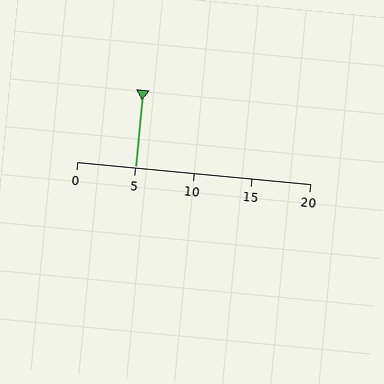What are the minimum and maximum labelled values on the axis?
The axis runs from 0 to 20.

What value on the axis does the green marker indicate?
The marker indicates approximately 5.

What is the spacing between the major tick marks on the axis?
The major ticks are spaced 5 apart.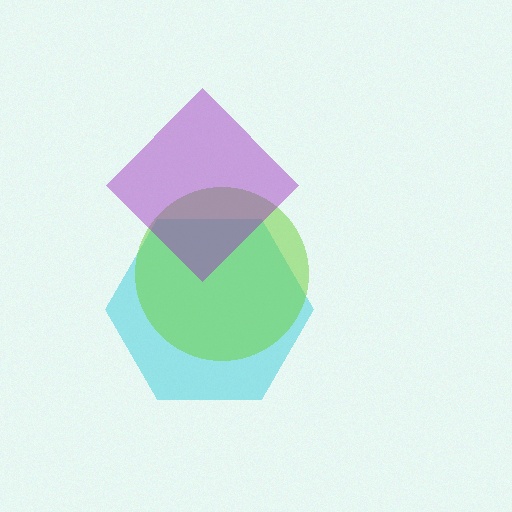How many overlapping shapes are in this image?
There are 3 overlapping shapes in the image.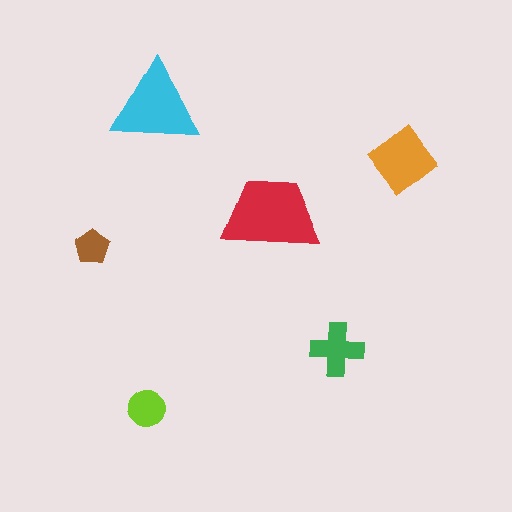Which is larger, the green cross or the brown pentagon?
The green cross.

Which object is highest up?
The cyan triangle is topmost.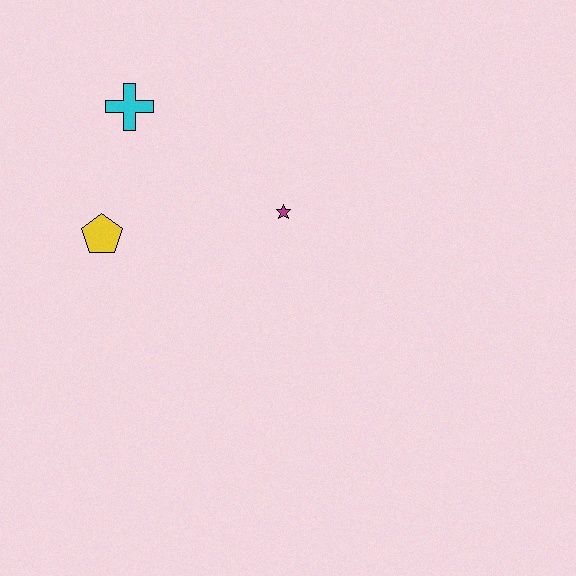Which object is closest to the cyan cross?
The yellow pentagon is closest to the cyan cross.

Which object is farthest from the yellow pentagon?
The magenta star is farthest from the yellow pentagon.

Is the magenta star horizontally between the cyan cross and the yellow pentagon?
No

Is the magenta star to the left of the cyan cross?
No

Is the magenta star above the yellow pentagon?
Yes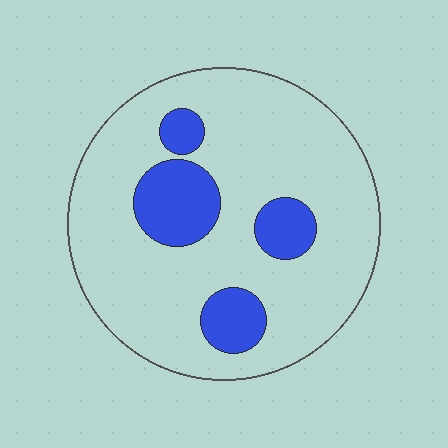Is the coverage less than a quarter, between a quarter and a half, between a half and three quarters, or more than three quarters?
Less than a quarter.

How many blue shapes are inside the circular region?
4.